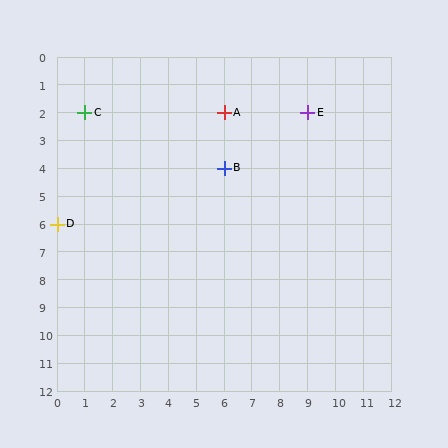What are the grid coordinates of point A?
Point A is at grid coordinates (6, 2).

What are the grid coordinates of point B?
Point B is at grid coordinates (6, 4).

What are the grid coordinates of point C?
Point C is at grid coordinates (1, 2).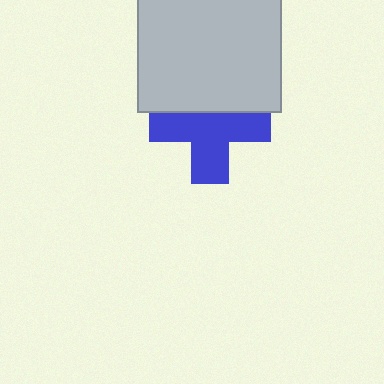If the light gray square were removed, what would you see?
You would see the complete blue cross.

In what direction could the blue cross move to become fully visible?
The blue cross could move down. That would shift it out from behind the light gray square entirely.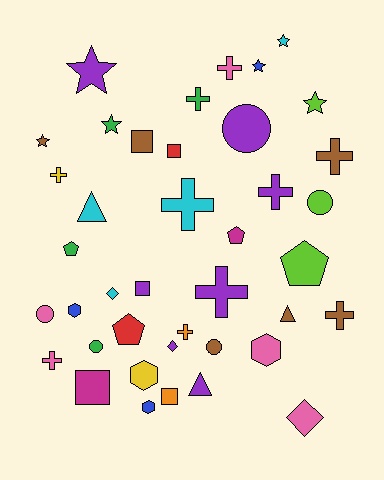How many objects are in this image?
There are 40 objects.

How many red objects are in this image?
There are 2 red objects.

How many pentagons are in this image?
There are 4 pentagons.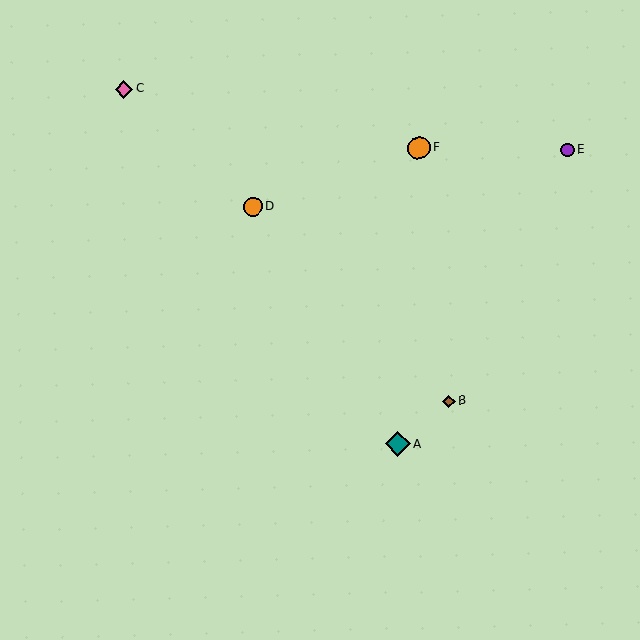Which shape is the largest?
The teal diamond (labeled A) is the largest.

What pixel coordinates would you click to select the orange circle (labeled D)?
Click at (253, 206) to select the orange circle D.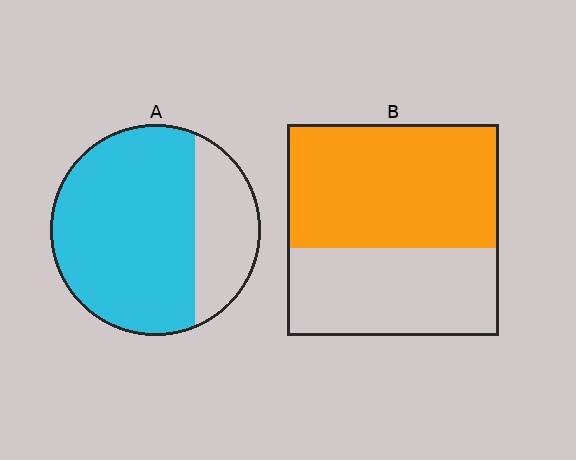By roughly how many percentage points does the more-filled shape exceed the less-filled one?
By roughly 15 percentage points (A over B).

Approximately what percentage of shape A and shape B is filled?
A is approximately 75% and B is approximately 60%.